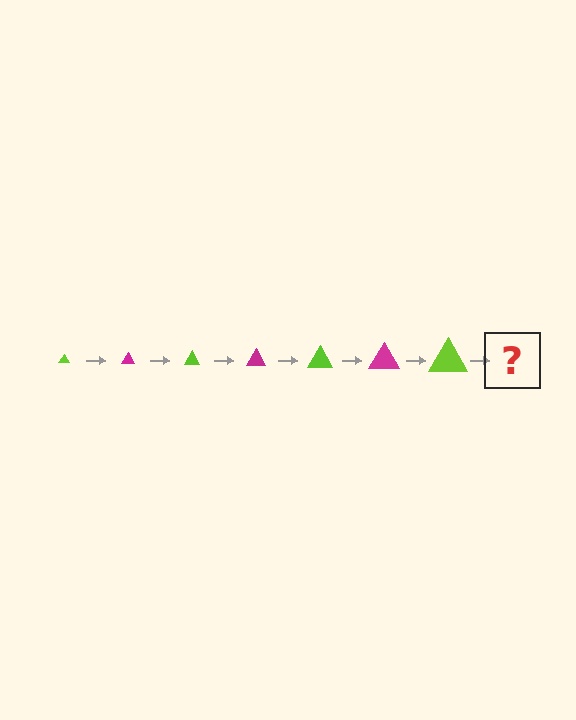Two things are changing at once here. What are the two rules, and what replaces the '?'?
The two rules are that the triangle grows larger each step and the color cycles through lime and magenta. The '?' should be a magenta triangle, larger than the previous one.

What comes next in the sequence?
The next element should be a magenta triangle, larger than the previous one.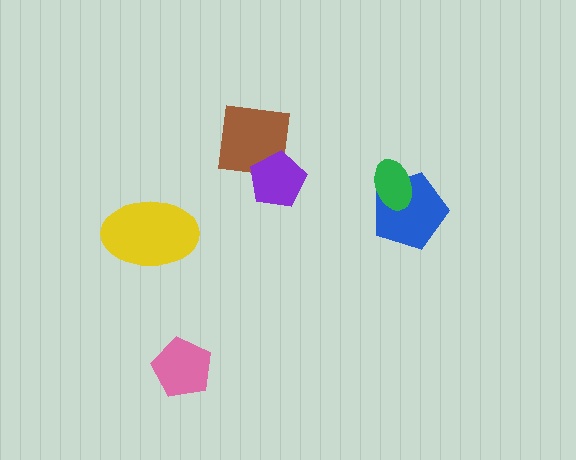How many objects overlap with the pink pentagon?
0 objects overlap with the pink pentagon.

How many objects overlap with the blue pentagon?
1 object overlaps with the blue pentagon.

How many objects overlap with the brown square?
1 object overlaps with the brown square.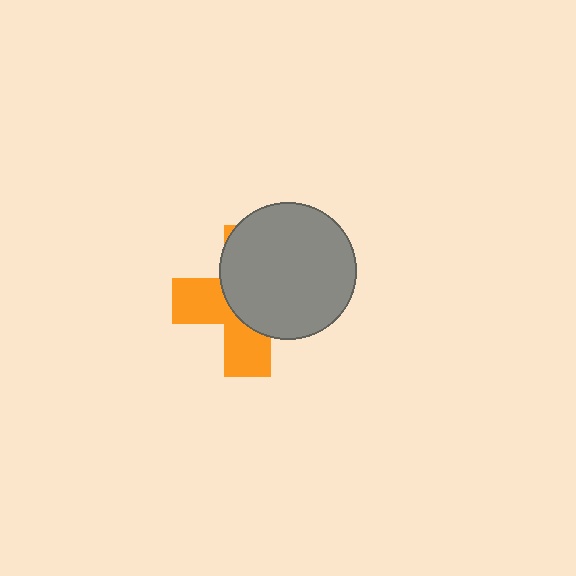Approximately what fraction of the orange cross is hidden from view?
Roughly 58% of the orange cross is hidden behind the gray circle.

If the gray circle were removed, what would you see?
You would see the complete orange cross.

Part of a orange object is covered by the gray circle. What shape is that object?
It is a cross.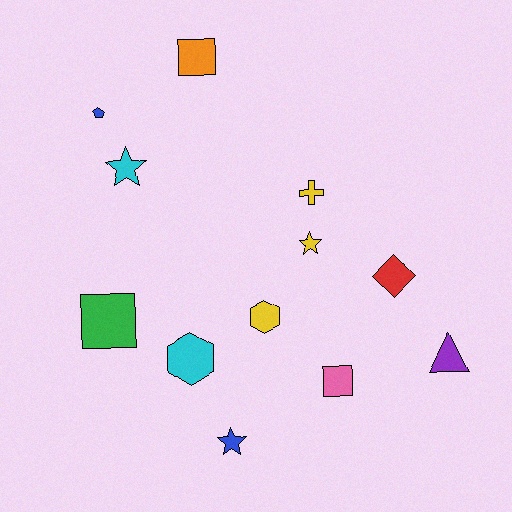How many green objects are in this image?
There is 1 green object.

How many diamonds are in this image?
There is 1 diamond.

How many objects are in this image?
There are 12 objects.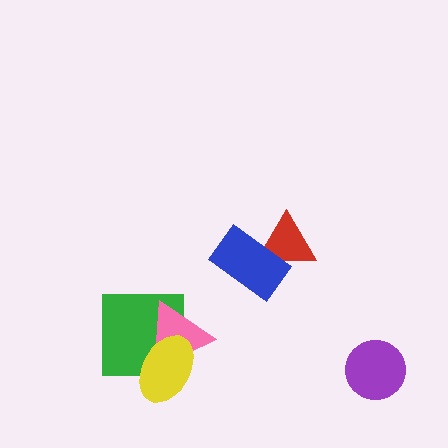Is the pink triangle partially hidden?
Yes, it is partially covered by another shape.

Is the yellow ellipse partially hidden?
No, no other shape covers it.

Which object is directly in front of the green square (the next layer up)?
The pink triangle is directly in front of the green square.